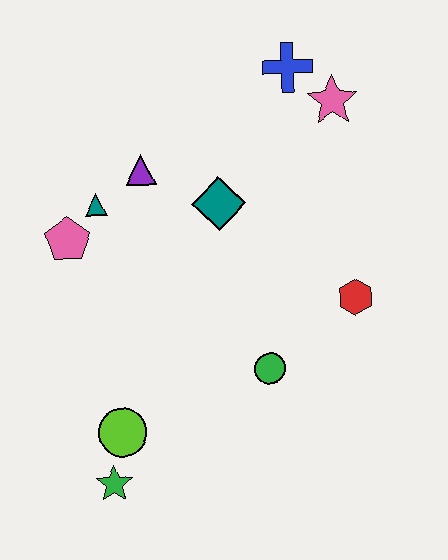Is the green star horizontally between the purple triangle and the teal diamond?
No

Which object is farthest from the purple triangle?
The green star is farthest from the purple triangle.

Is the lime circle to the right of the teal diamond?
No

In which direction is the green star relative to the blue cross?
The green star is below the blue cross.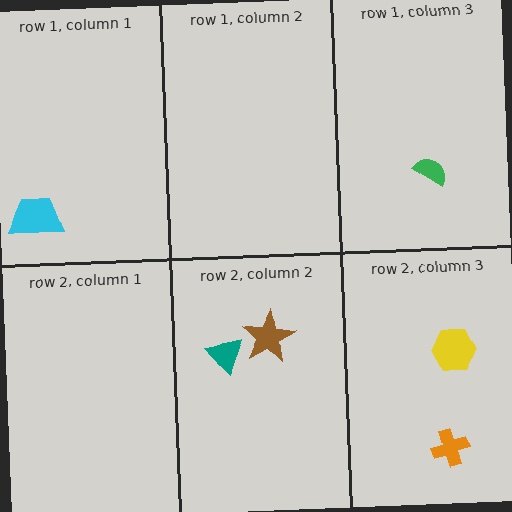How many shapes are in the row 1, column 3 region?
1.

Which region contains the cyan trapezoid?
The row 1, column 1 region.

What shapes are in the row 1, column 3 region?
The green semicircle.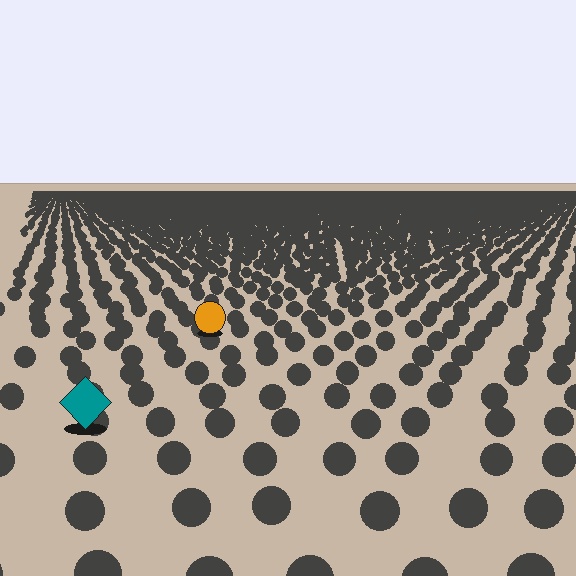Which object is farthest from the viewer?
The orange circle is farthest from the viewer. It appears smaller and the ground texture around it is denser.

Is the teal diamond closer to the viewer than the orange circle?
Yes. The teal diamond is closer — you can tell from the texture gradient: the ground texture is coarser near it.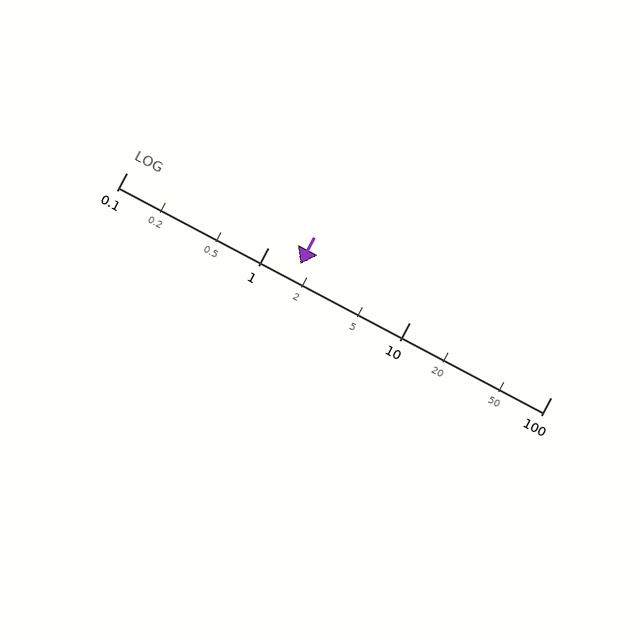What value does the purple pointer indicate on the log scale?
The pointer indicates approximately 1.7.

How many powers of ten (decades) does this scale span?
The scale spans 3 decades, from 0.1 to 100.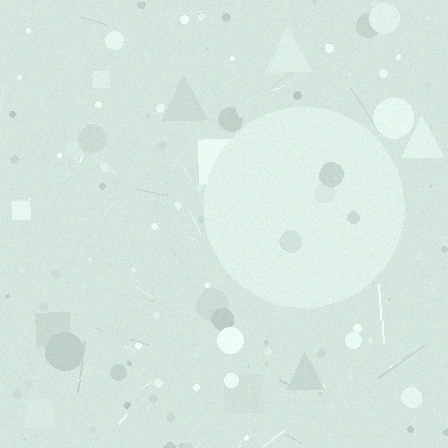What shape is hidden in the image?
A circle is hidden in the image.